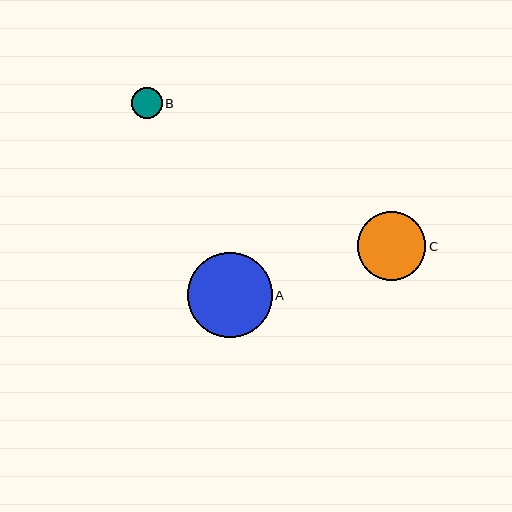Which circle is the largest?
Circle A is the largest with a size of approximately 85 pixels.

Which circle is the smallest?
Circle B is the smallest with a size of approximately 31 pixels.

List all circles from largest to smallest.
From largest to smallest: A, C, B.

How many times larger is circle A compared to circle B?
Circle A is approximately 2.7 times the size of circle B.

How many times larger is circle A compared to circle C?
Circle A is approximately 1.2 times the size of circle C.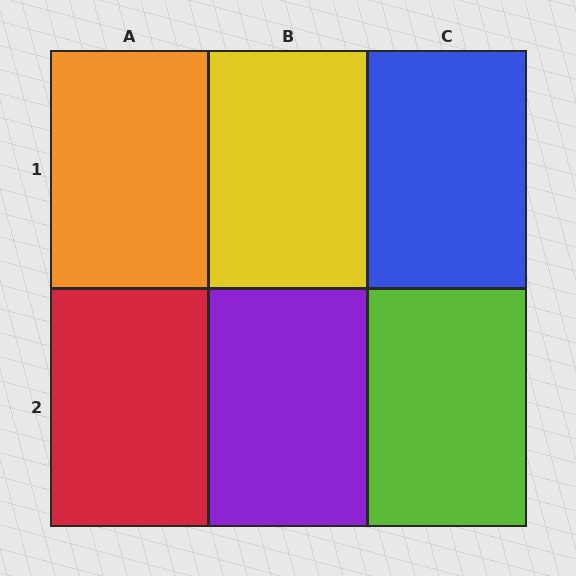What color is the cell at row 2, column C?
Lime.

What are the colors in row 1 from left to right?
Orange, yellow, blue.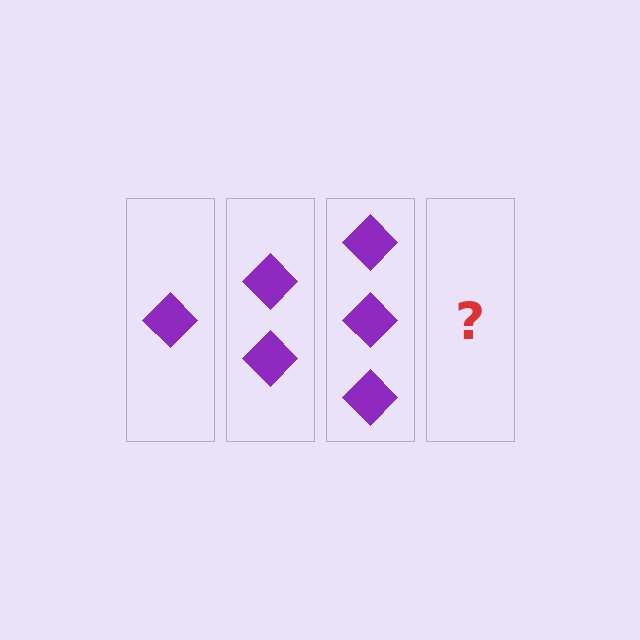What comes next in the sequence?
The next element should be 4 diamonds.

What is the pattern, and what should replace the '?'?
The pattern is that each step adds one more diamond. The '?' should be 4 diamonds.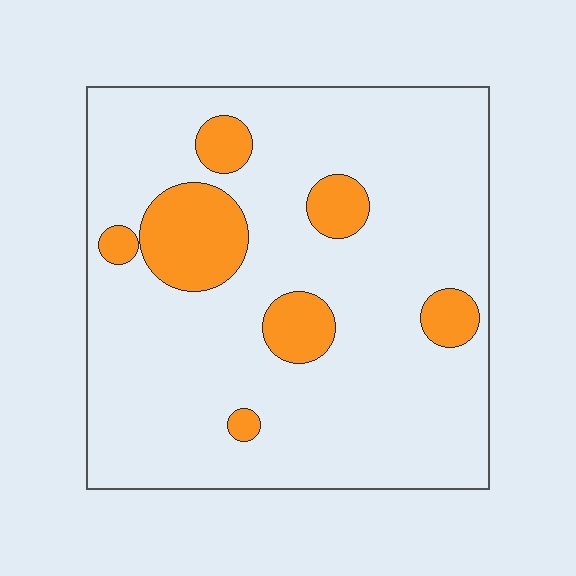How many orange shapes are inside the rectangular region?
7.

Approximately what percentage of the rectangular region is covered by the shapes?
Approximately 15%.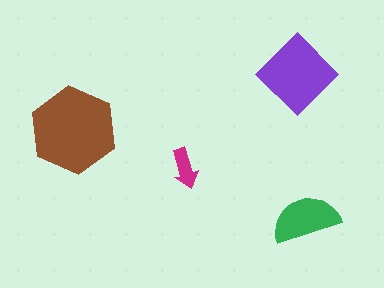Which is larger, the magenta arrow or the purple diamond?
The purple diamond.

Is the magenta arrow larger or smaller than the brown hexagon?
Smaller.